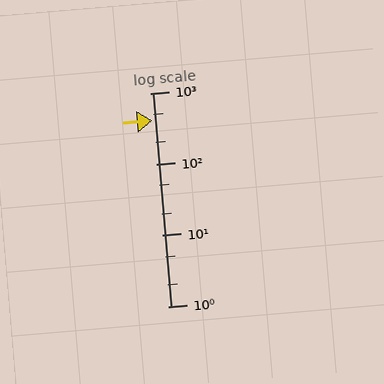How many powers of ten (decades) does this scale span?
The scale spans 3 decades, from 1 to 1000.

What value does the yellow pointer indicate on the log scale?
The pointer indicates approximately 410.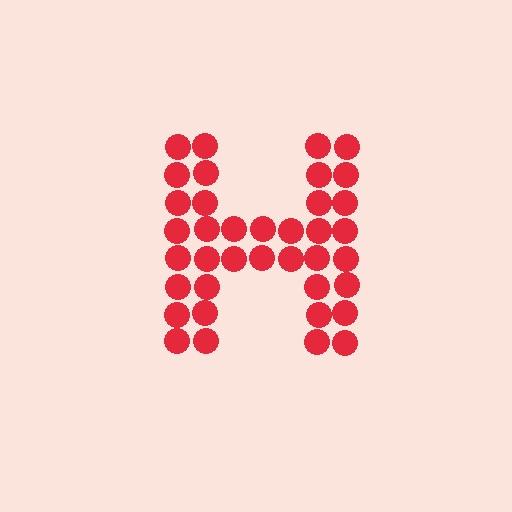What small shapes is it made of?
It is made of small circles.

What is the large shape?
The large shape is the letter H.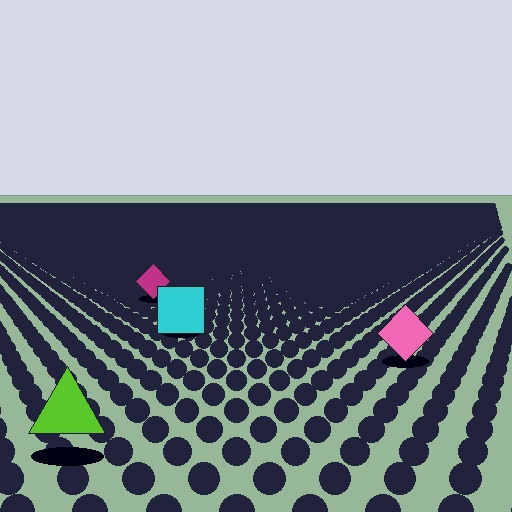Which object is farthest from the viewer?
The magenta diamond is farthest from the viewer. It appears smaller and the ground texture around it is denser.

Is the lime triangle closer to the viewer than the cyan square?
Yes. The lime triangle is closer — you can tell from the texture gradient: the ground texture is coarser near it.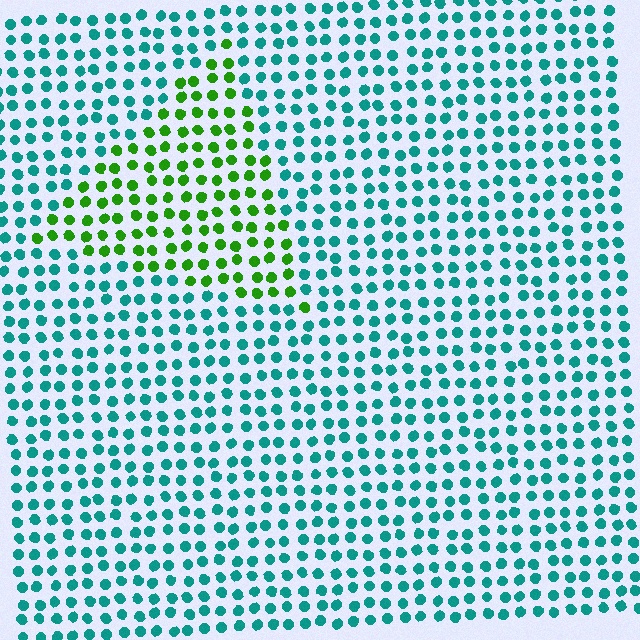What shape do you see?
I see a triangle.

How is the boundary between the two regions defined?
The boundary is defined purely by a slight shift in hue (about 62 degrees). Spacing, size, and orientation are identical on both sides.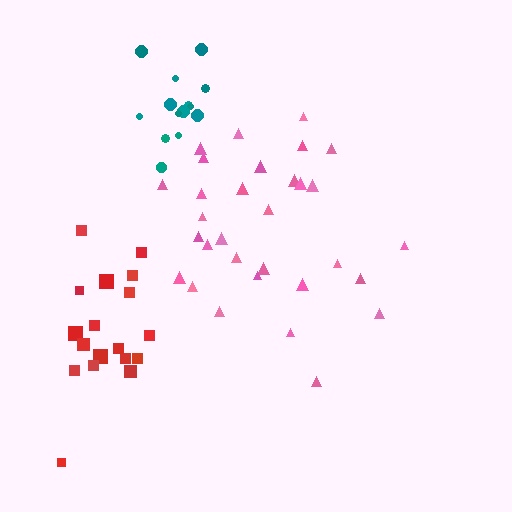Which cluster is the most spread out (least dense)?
Pink.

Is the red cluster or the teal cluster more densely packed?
Red.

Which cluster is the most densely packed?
Red.